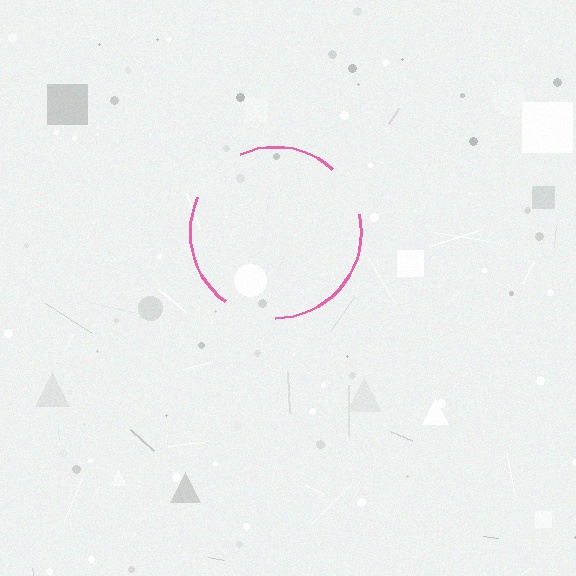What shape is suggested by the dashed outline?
The dashed outline suggests a circle.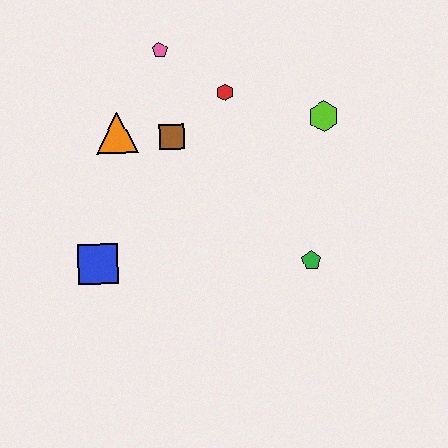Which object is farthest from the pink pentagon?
The green pentagon is farthest from the pink pentagon.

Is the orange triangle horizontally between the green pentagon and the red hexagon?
No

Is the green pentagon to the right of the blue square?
Yes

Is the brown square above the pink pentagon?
No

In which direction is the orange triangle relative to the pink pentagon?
The orange triangle is below the pink pentagon.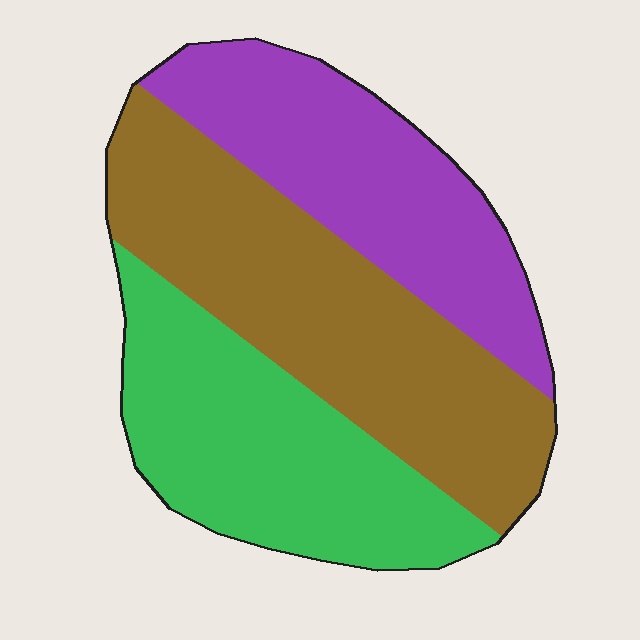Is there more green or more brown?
Brown.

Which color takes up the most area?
Brown, at roughly 40%.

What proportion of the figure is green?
Green covers roughly 30% of the figure.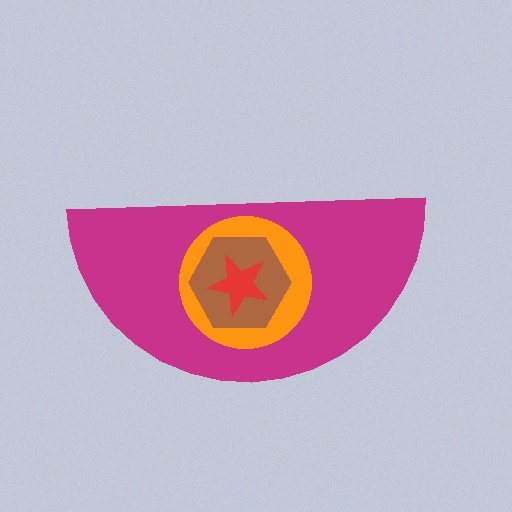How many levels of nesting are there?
4.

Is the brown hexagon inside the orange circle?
Yes.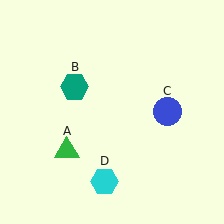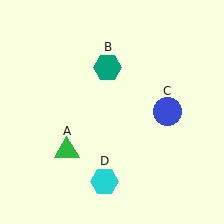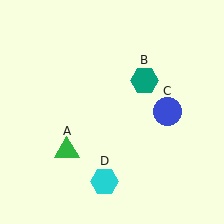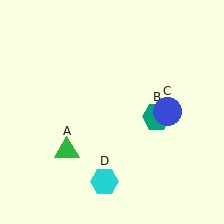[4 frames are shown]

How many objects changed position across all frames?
1 object changed position: teal hexagon (object B).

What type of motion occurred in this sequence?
The teal hexagon (object B) rotated clockwise around the center of the scene.